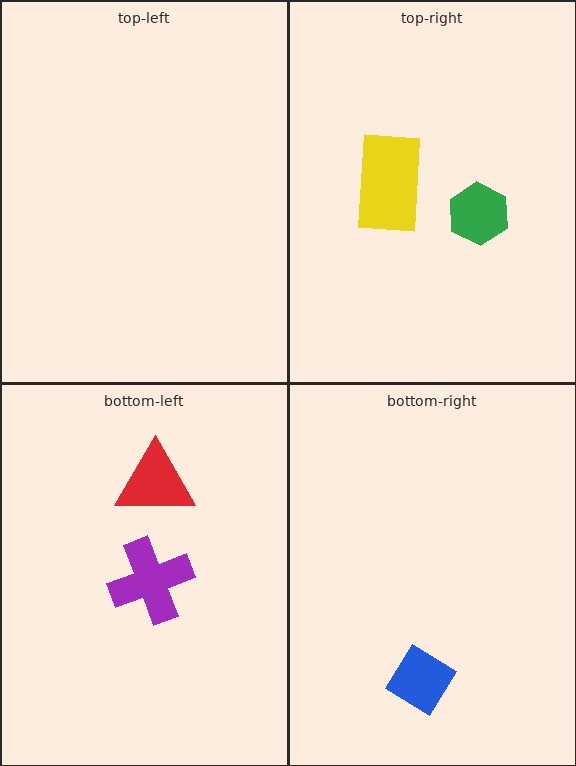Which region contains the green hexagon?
The top-right region.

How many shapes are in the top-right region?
2.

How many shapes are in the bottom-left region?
2.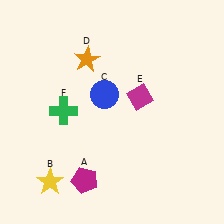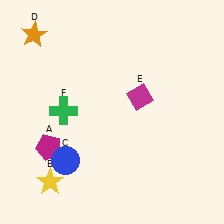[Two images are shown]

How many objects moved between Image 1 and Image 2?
3 objects moved between the two images.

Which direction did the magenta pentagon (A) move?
The magenta pentagon (A) moved left.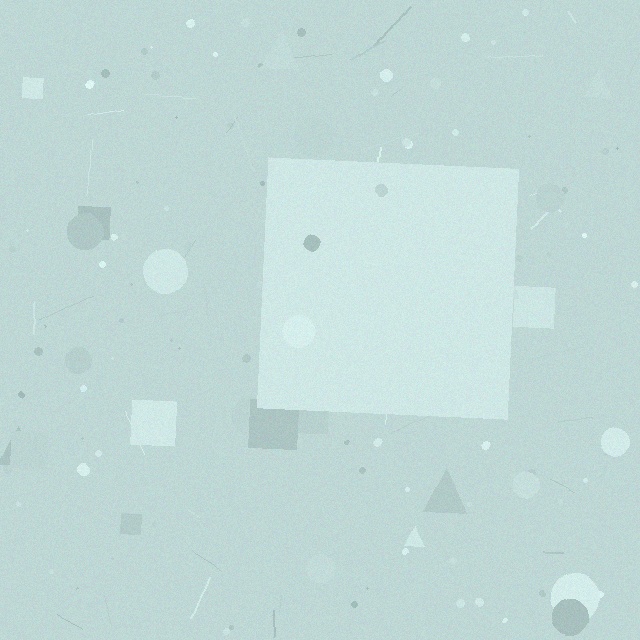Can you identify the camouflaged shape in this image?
The camouflaged shape is a square.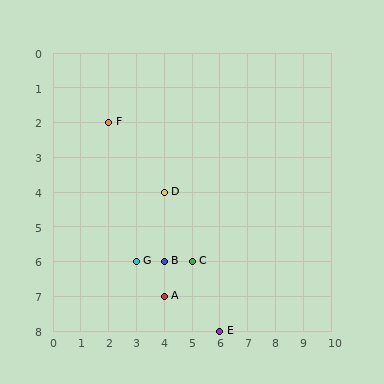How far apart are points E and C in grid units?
Points E and C are 1 column and 2 rows apart (about 2.2 grid units diagonally).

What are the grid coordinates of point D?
Point D is at grid coordinates (4, 4).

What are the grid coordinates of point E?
Point E is at grid coordinates (6, 8).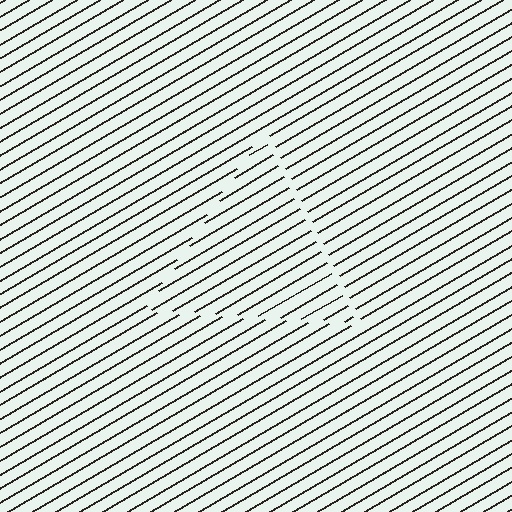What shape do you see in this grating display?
An illusory triangle. The interior of the shape contains the same grating, shifted by half a period — the contour is defined by the phase discontinuity where line-ends from the inner and outer gratings abut.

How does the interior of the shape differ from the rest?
The interior of the shape contains the same grating, shifted by half a period — the contour is defined by the phase discontinuity where line-ends from the inner and outer gratings abut.